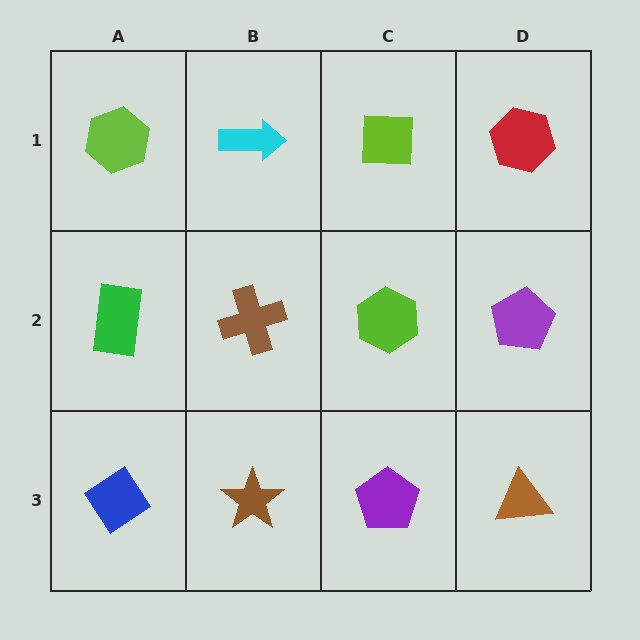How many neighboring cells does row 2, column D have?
3.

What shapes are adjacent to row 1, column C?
A lime hexagon (row 2, column C), a cyan arrow (row 1, column B), a red hexagon (row 1, column D).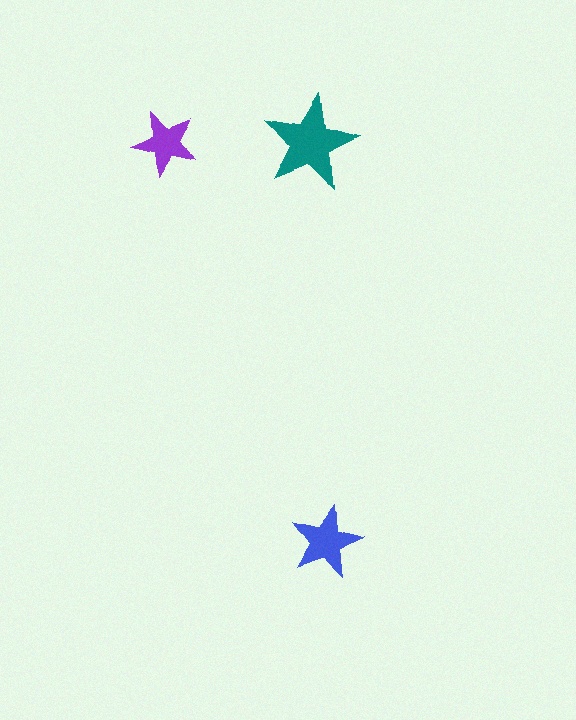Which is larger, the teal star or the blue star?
The teal one.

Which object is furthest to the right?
The teal star is rightmost.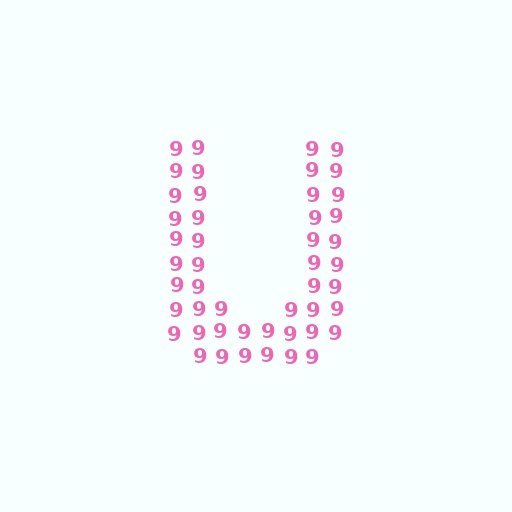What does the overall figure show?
The overall figure shows the letter U.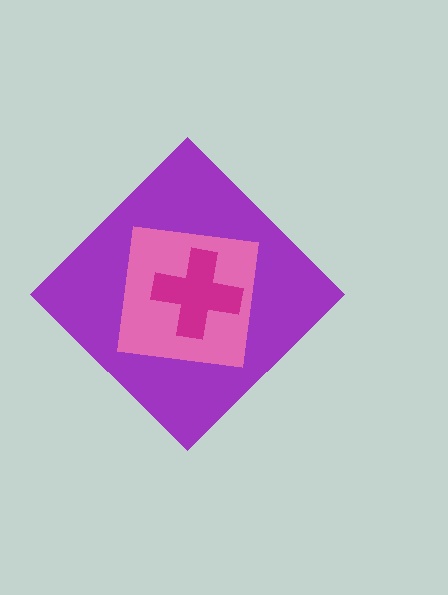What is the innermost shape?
The magenta cross.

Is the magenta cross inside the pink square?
Yes.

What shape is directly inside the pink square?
The magenta cross.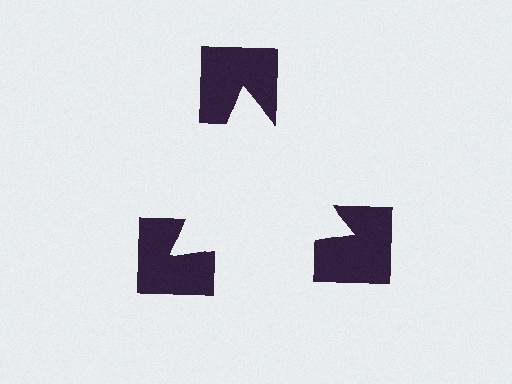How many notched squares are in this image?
There are 3 — one at each vertex of the illusory triangle.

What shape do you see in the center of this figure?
An illusory triangle — its edges are inferred from the aligned wedge cuts in the notched squares, not physically drawn.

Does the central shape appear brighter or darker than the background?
It typically appears slightly brighter than the background, even though no actual brightness change is drawn.